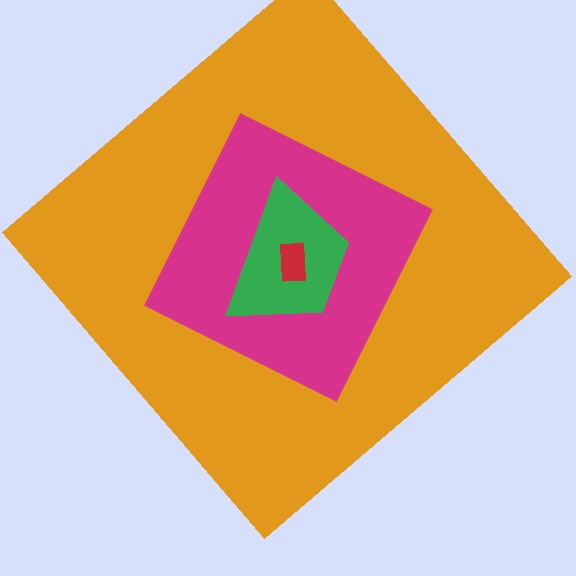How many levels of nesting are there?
4.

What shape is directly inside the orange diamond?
The magenta diamond.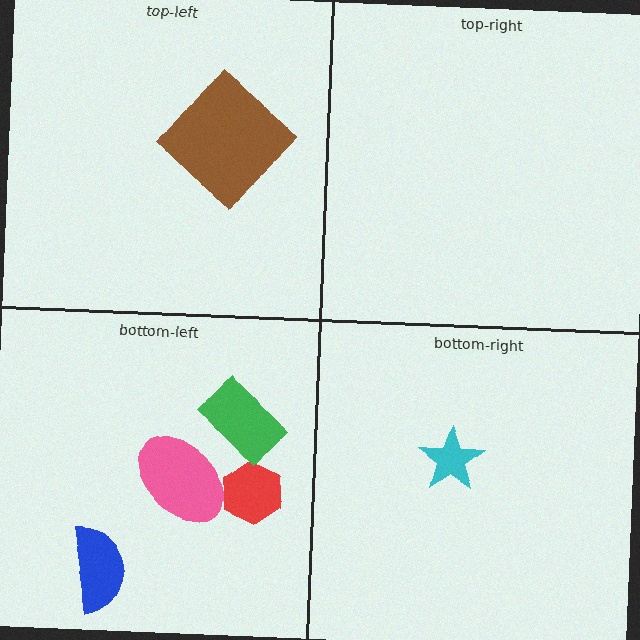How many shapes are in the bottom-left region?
4.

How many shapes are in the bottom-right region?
1.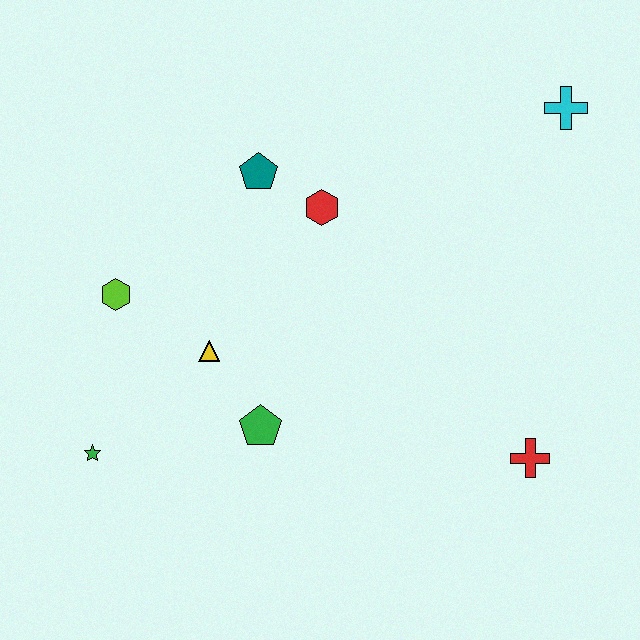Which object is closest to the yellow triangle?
The green pentagon is closest to the yellow triangle.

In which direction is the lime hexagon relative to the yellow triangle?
The lime hexagon is to the left of the yellow triangle.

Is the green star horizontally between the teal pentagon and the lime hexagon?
No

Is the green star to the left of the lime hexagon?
Yes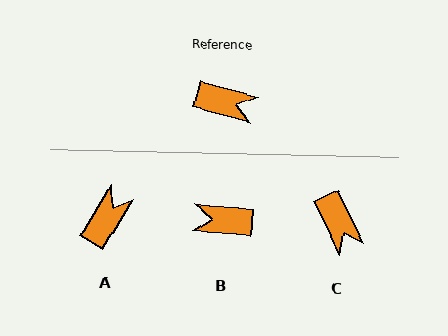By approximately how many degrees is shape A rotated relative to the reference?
Approximately 73 degrees counter-clockwise.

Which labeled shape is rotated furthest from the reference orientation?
B, about 170 degrees away.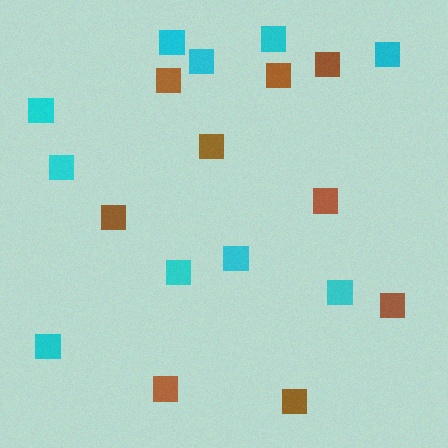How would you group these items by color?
There are 2 groups: one group of brown squares (9) and one group of cyan squares (10).